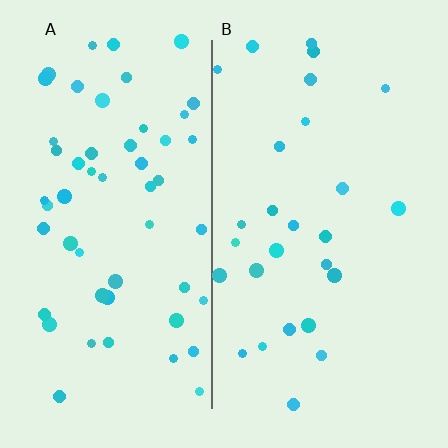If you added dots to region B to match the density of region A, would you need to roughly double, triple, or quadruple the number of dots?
Approximately double.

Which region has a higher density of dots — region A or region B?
A (the left).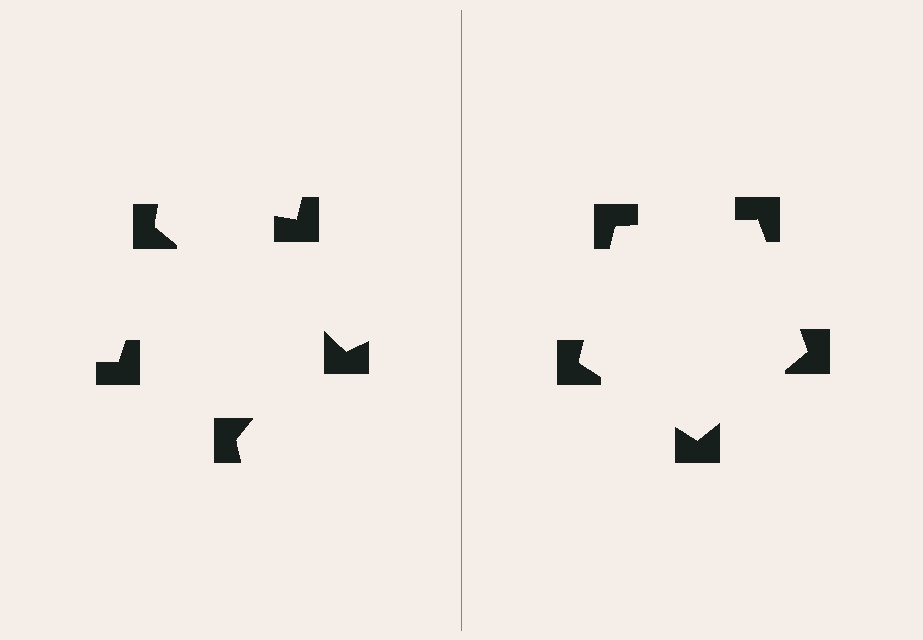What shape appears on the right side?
An illusory pentagon.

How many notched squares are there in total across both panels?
10 — 5 on each side.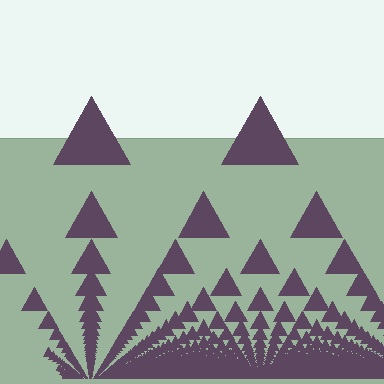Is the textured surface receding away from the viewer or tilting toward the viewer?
The surface appears to tilt toward the viewer. Texture elements get larger and sparser toward the top.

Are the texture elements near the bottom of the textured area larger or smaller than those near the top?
Smaller. The gradient is inverted — elements near the bottom are smaller and denser.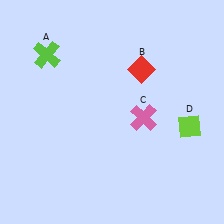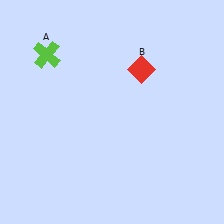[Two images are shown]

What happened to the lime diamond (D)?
The lime diamond (D) was removed in Image 2. It was in the bottom-right area of Image 1.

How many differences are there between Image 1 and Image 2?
There are 2 differences between the two images.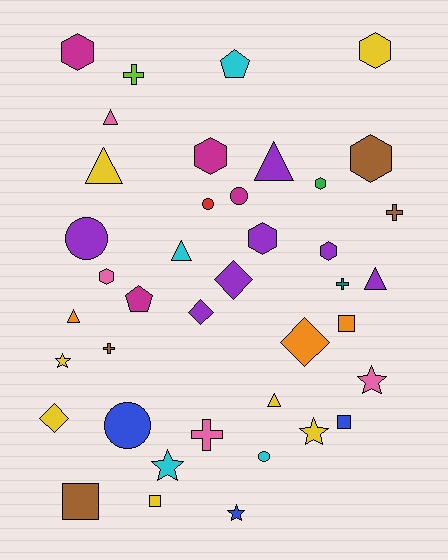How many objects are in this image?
There are 40 objects.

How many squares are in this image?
There are 4 squares.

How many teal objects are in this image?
There is 1 teal object.